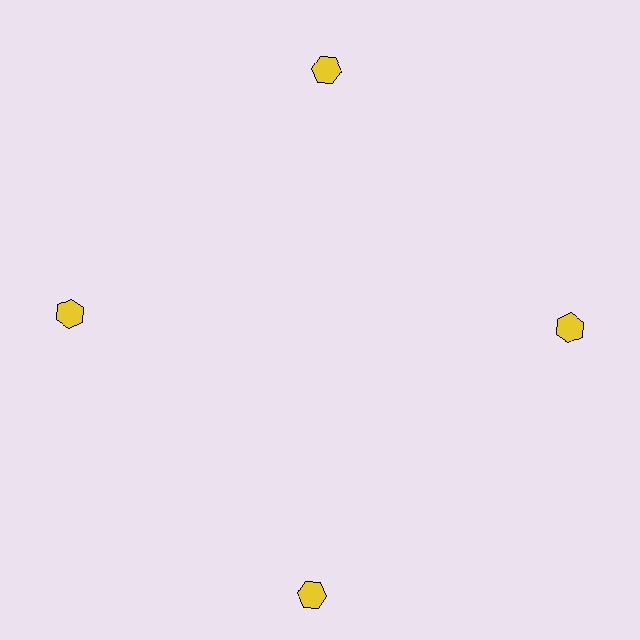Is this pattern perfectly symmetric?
No. The 4 yellow hexagons are arranged in a ring, but one element near the 6 o'clock position is pushed outward from the center, breaking the 4-fold rotational symmetry.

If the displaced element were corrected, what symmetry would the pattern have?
It would have 4-fold rotational symmetry — the pattern would map onto itself every 90 degrees.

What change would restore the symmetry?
The symmetry would be restored by moving it inward, back onto the ring so that all 4 hexagons sit at equal angles and equal distance from the center.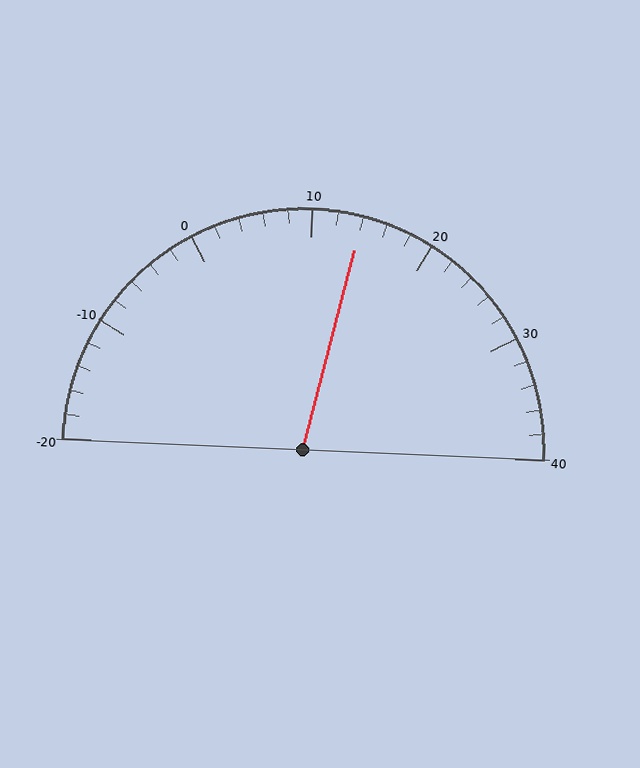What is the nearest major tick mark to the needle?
The nearest major tick mark is 10.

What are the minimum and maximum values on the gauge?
The gauge ranges from -20 to 40.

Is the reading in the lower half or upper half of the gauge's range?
The reading is in the upper half of the range (-20 to 40).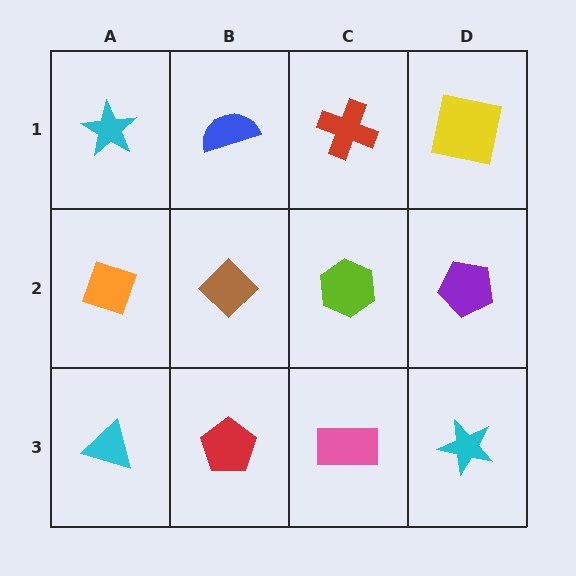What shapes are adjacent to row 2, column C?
A red cross (row 1, column C), a pink rectangle (row 3, column C), a brown diamond (row 2, column B), a purple pentagon (row 2, column D).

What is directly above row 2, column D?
A yellow square.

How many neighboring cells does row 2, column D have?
3.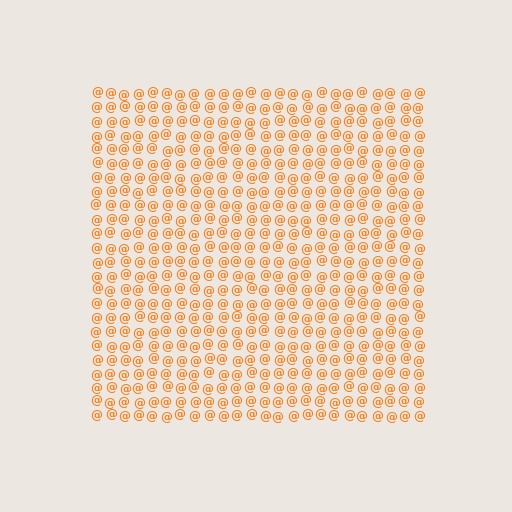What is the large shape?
The large shape is a square.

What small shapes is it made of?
It is made of small at signs.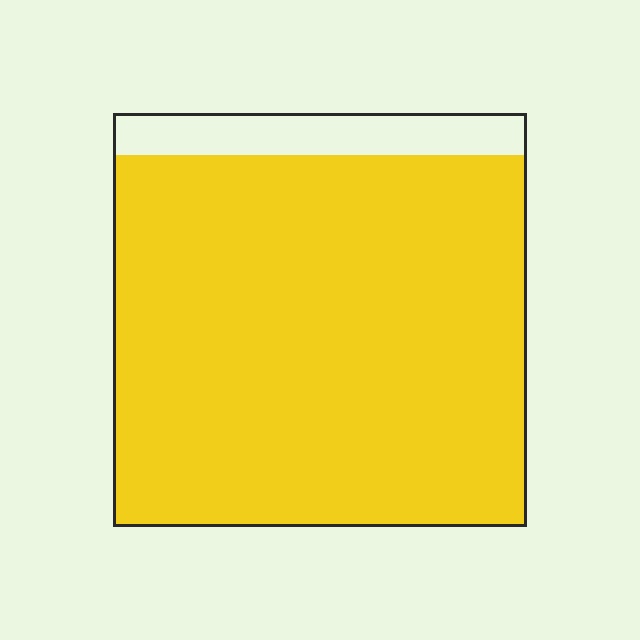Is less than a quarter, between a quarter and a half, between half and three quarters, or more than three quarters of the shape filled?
More than three quarters.